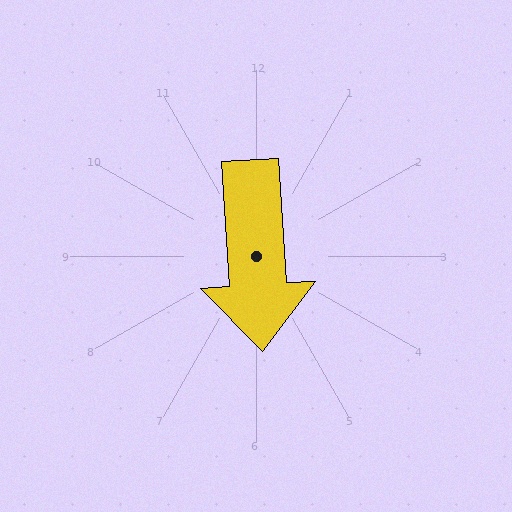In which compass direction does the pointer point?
South.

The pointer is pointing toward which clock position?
Roughly 6 o'clock.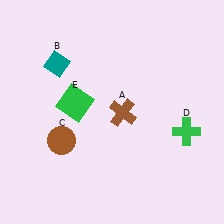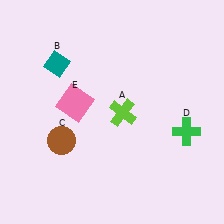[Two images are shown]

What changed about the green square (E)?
In Image 1, E is green. In Image 2, it changed to pink.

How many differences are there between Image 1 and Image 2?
There are 2 differences between the two images.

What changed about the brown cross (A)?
In Image 1, A is brown. In Image 2, it changed to lime.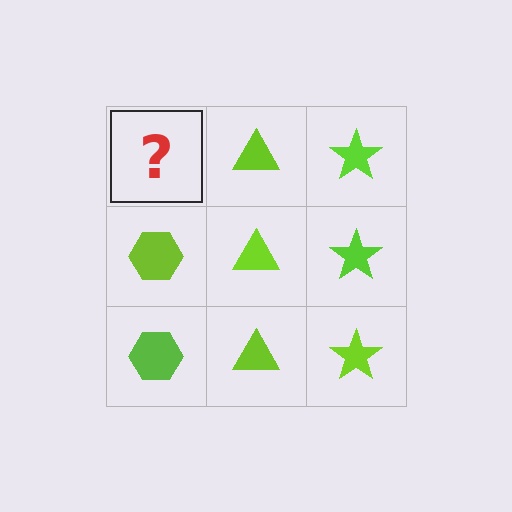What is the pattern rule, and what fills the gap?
The rule is that each column has a consistent shape. The gap should be filled with a lime hexagon.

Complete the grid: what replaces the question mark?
The question mark should be replaced with a lime hexagon.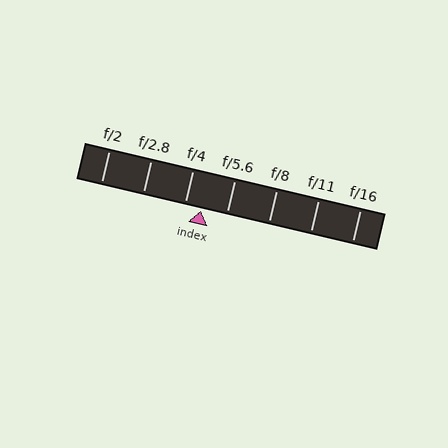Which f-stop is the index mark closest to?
The index mark is closest to f/4.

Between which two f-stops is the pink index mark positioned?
The index mark is between f/4 and f/5.6.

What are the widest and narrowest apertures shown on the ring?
The widest aperture shown is f/2 and the narrowest is f/16.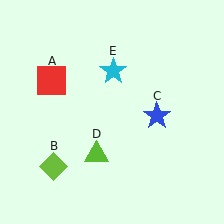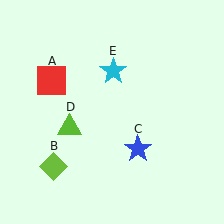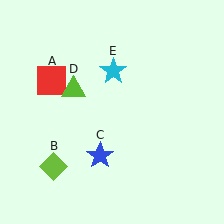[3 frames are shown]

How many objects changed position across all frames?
2 objects changed position: blue star (object C), lime triangle (object D).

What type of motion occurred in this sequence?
The blue star (object C), lime triangle (object D) rotated clockwise around the center of the scene.